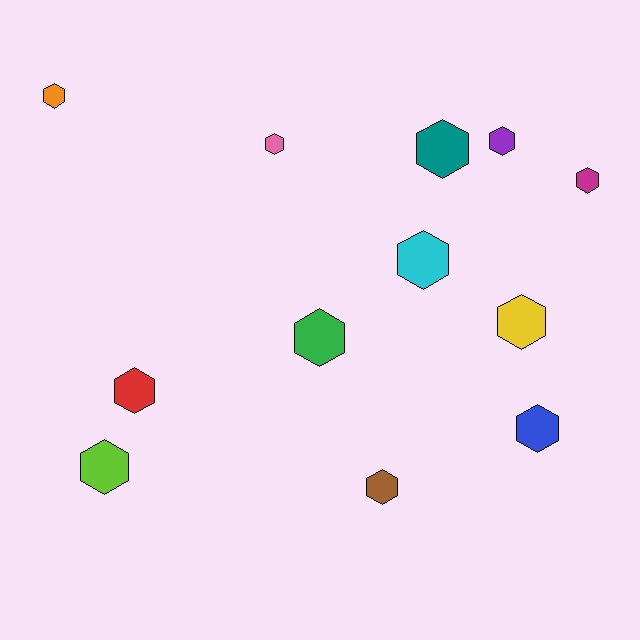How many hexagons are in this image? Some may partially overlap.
There are 12 hexagons.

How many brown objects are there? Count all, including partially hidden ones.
There is 1 brown object.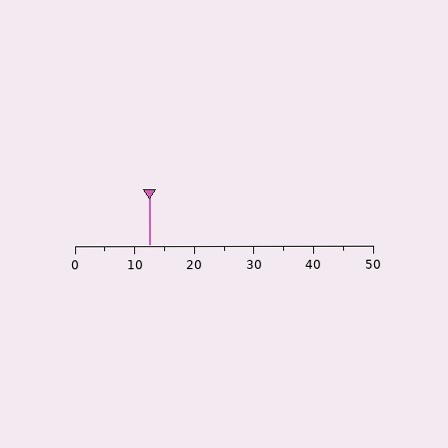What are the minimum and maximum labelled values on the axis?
The axis runs from 0 to 50.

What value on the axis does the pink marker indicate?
The marker indicates approximately 12.5.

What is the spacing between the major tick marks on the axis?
The major ticks are spaced 10 apart.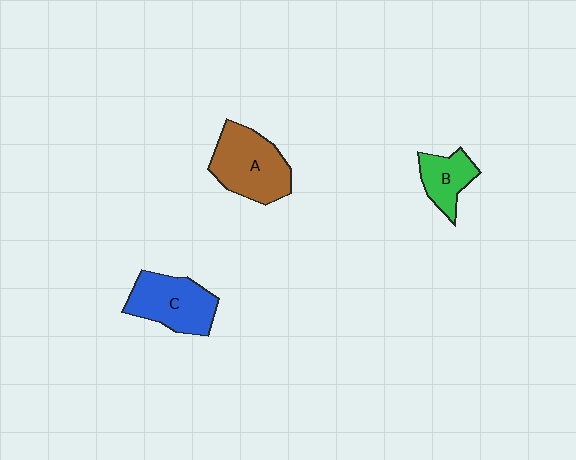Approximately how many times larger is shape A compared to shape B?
Approximately 1.8 times.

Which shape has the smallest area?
Shape B (green).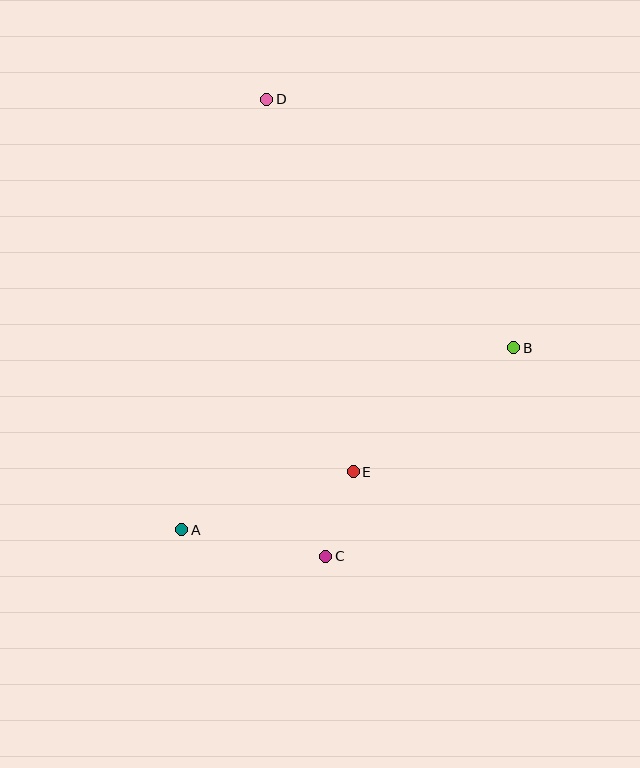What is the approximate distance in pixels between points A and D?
The distance between A and D is approximately 439 pixels.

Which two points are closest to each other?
Points C and E are closest to each other.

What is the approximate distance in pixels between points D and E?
The distance between D and E is approximately 383 pixels.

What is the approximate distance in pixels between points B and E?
The distance between B and E is approximately 203 pixels.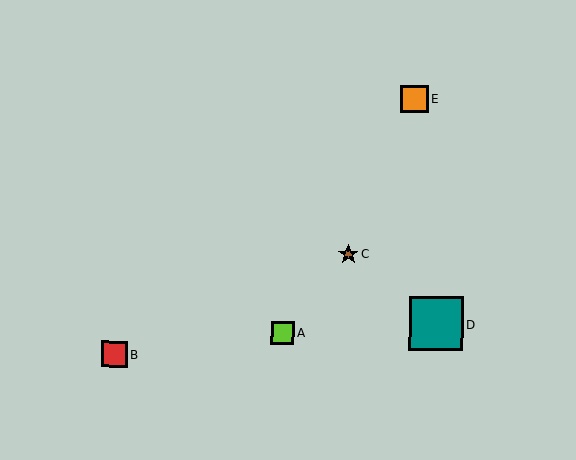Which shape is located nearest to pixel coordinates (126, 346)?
The red square (labeled B) at (115, 354) is nearest to that location.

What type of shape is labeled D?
Shape D is a teal square.